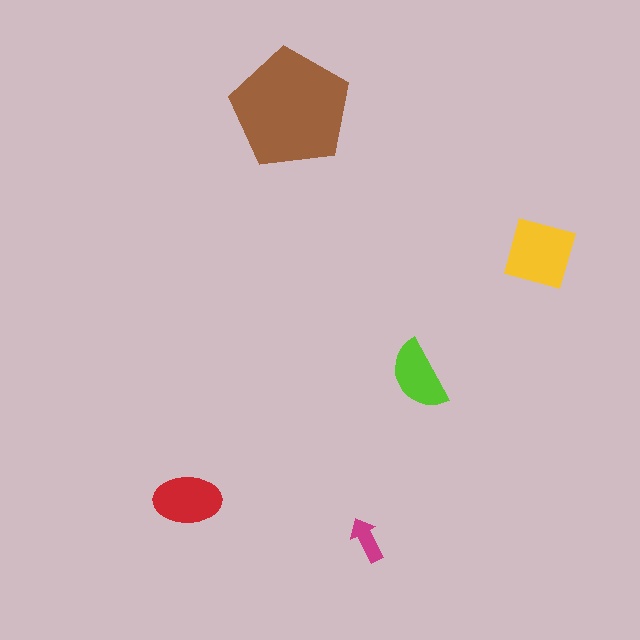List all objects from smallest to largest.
The magenta arrow, the lime semicircle, the red ellipse, the yellow diamond, the brown pentagon.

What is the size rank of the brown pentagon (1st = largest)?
1st.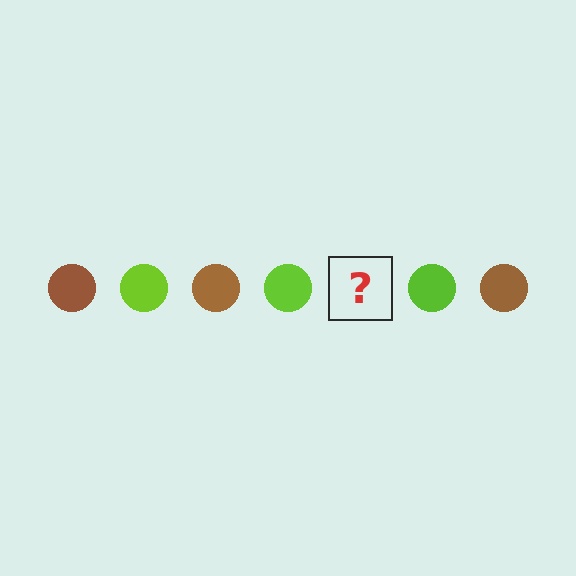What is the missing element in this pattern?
The missing element is a brown circle.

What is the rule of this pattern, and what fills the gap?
The rule is that the pattern cycles through brown, lime circles. The gap should be filled with a brown circle.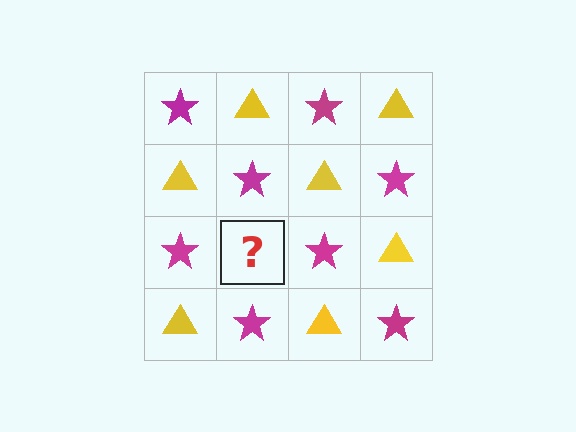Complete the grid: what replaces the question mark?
The question mark should be replaced with a yellow triangle.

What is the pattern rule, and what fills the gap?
The rule is that it alternates magenta star and yellow triangle in a checkerboard pattern. The gap should be filled with a yellow triangle.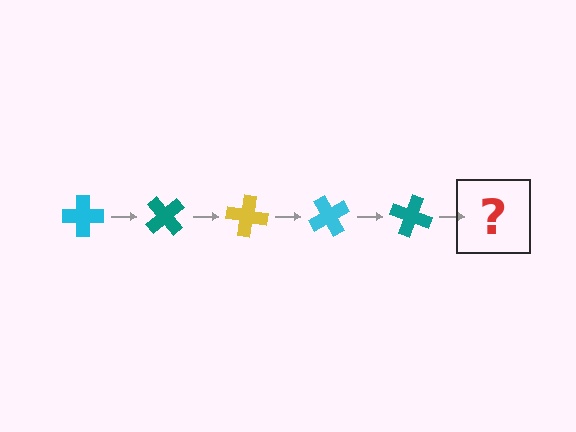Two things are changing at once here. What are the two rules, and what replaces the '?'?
The two rules are that it rotates 50 degrees each step and the color cycles through cyan, teal, and yellow. The '?' should be a yellow cross, rotated 250 degrees from the start.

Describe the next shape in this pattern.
It should be a yellow cross, rotated 250 degrees from the start.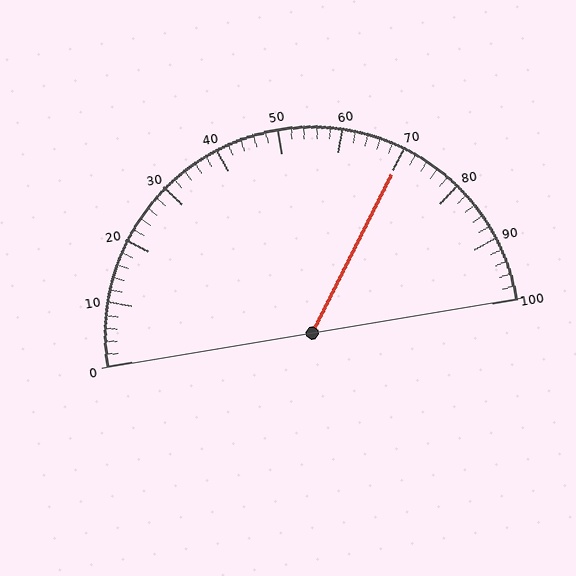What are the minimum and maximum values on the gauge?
The gauge ranges from 0 to 100.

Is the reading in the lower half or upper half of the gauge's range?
The reading is in the upper half of the range (0 to 100).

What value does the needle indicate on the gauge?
The needle indicates approximately 70.